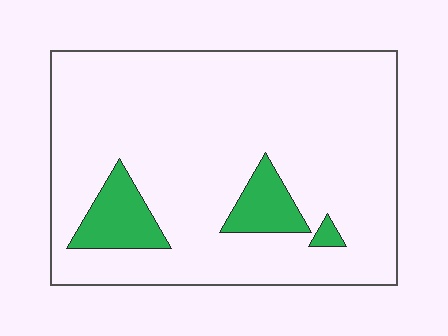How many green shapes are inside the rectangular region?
3.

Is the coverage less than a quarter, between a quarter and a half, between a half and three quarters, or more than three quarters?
Less than a quarter.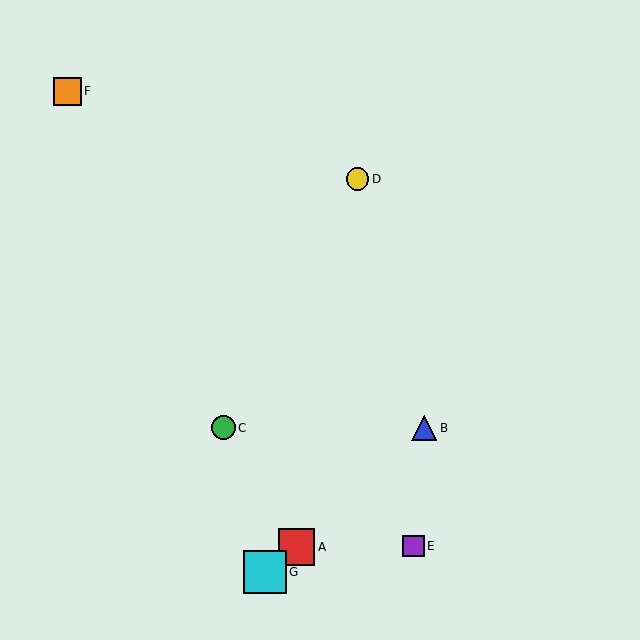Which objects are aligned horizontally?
Objects B, C are aligned horizontally.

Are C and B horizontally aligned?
Yes, both are at y≈428.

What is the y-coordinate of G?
Object G is at y≈572.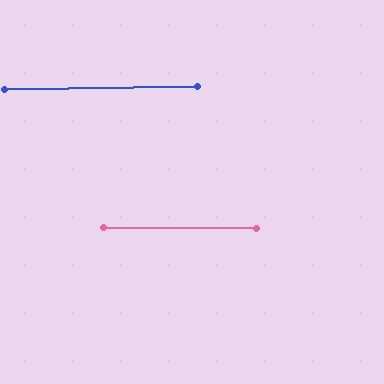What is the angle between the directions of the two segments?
Approximately 2 degrees.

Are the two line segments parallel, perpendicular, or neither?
Parallel — their directions differ by only 1.5°.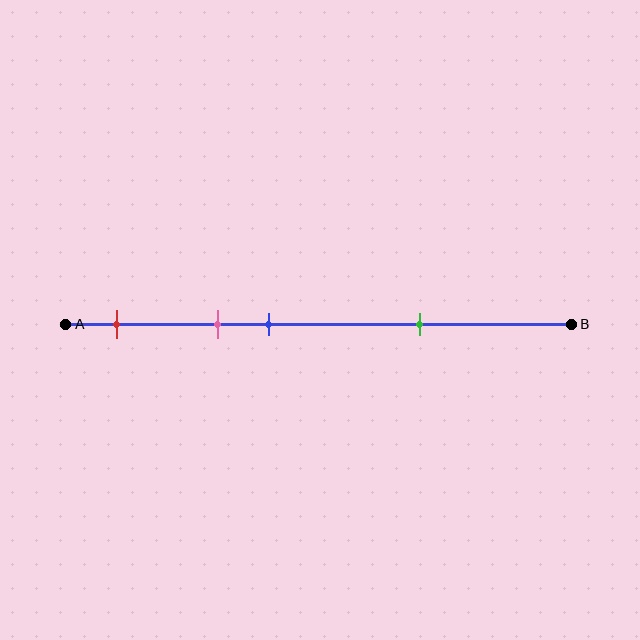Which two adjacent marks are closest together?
The pink and blue marks are the closest adjacent pair.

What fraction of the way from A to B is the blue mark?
The blue mark is approximately 40% (0.4) of the way from A to B.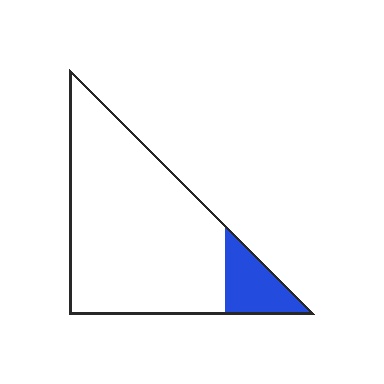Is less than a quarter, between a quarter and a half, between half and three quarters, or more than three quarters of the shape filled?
Less than a quarter.